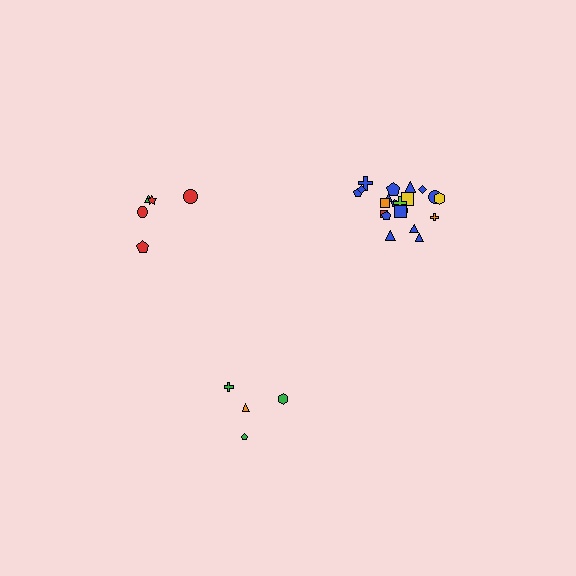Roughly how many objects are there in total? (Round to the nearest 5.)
Roughly 30 objects in total.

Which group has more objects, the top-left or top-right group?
The top-right group.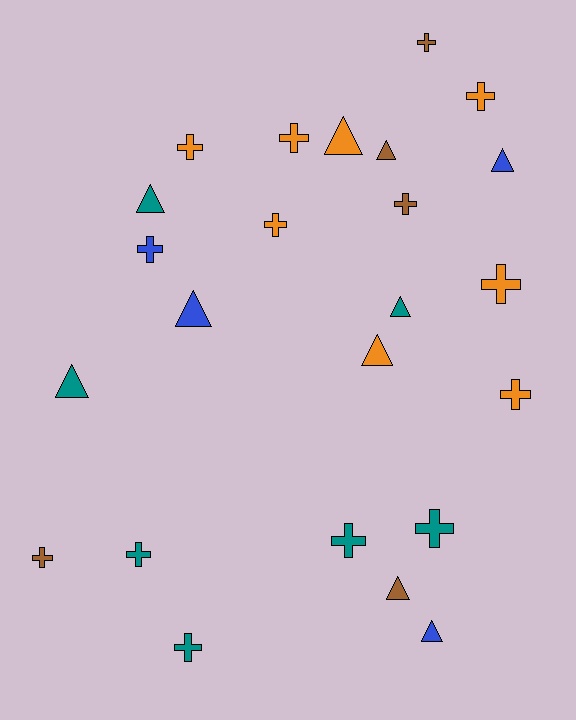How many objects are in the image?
There are 24 objects.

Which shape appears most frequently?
Cross, with 14 objects.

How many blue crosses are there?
There is 1 blue cross.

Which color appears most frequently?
Orange, with 8 objects.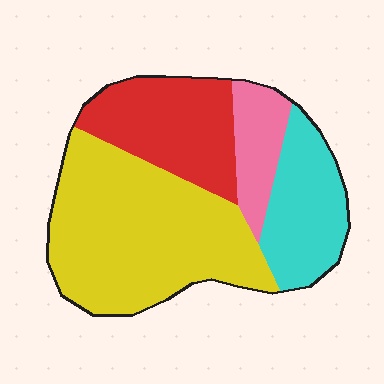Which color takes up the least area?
Pink, at roughly 10%.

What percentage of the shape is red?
Red covers around 25% of the shape.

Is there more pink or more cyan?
Cyan.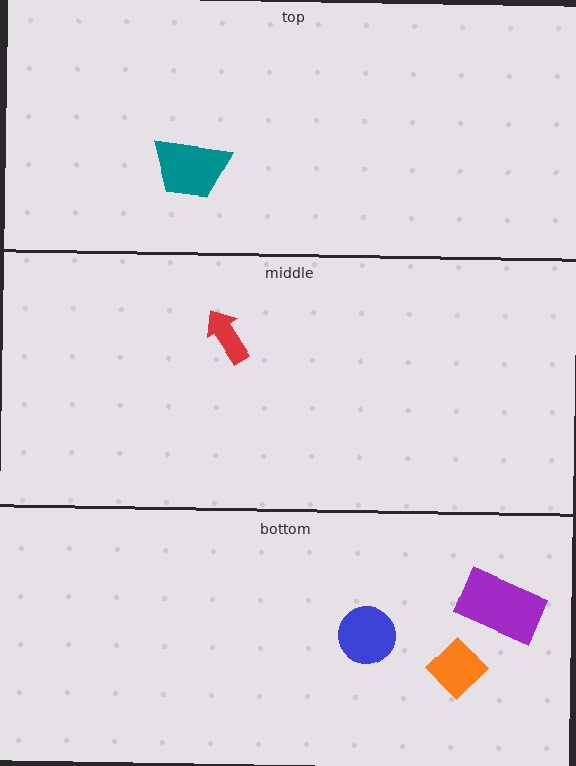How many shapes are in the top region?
1.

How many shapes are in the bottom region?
3.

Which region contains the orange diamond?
The bottom region.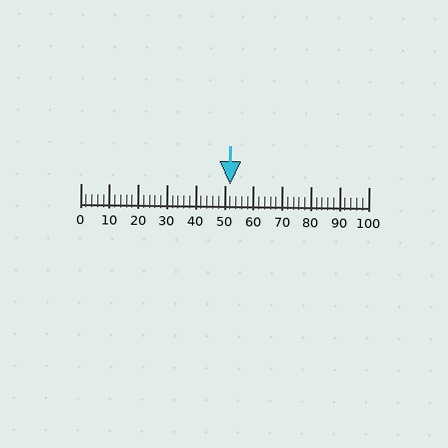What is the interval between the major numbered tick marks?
The major tick marks are spaced 10 units apart.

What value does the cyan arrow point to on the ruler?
The cyan arrow points to approximately 52.